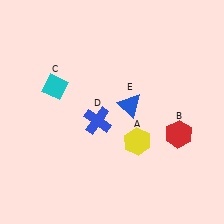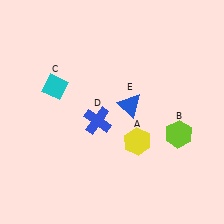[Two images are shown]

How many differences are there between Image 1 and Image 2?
There is 1 difference between the two images.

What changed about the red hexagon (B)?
In Image 1, B is red. In Image 2, it changed to lime.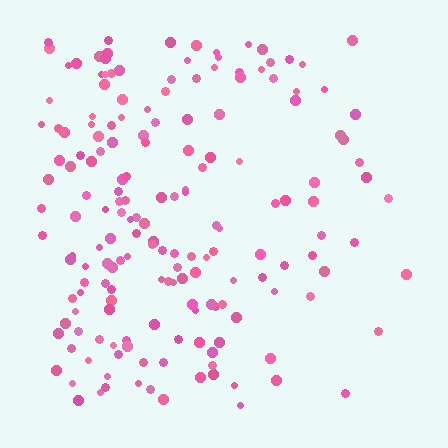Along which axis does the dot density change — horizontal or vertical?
Horizontal.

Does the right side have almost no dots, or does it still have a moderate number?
Still a moderate number, just noticeably fewer than the left.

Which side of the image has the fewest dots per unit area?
The right.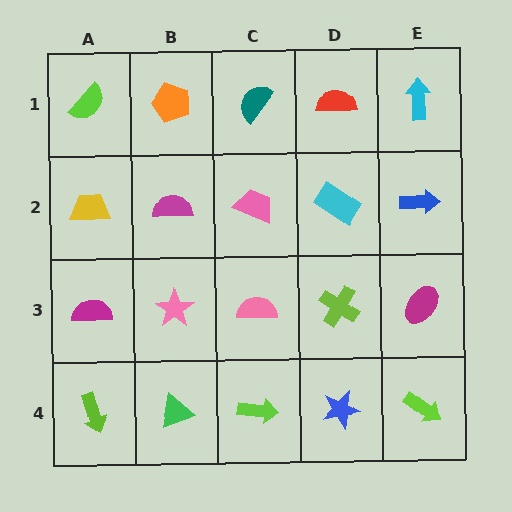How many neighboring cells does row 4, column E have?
2.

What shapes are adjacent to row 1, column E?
A blue arrow (row 2, column E), a red semicircle (row 1, column D).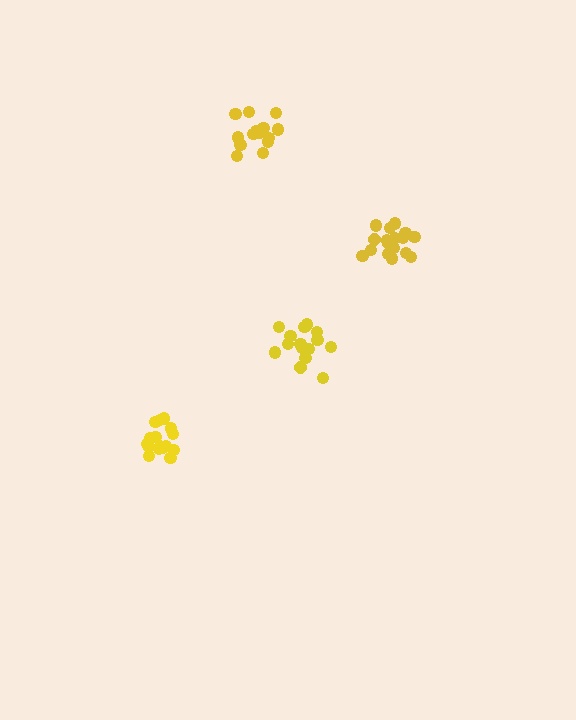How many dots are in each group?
Group 1: 15 dots, Group 2: 17 dots, Group 3: 14 dots, Group 4: 17 dots (63 total).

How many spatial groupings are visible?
There are 4 spatial groupings.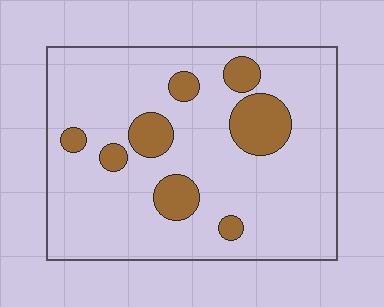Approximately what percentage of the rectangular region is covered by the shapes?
Approximately 15%.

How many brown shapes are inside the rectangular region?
8.